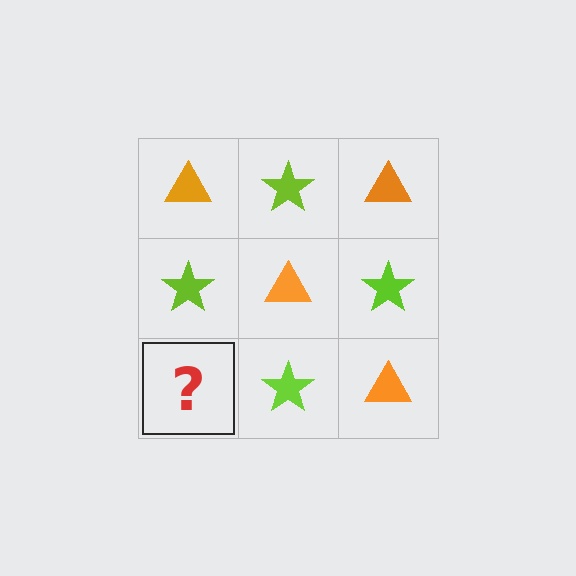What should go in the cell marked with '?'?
The missing cell should contain an orange triangle.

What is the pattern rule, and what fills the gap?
The rule is that it alternates orange triangle and lime star in a checkerboard pattern. The gap should be filled with an orange triangle.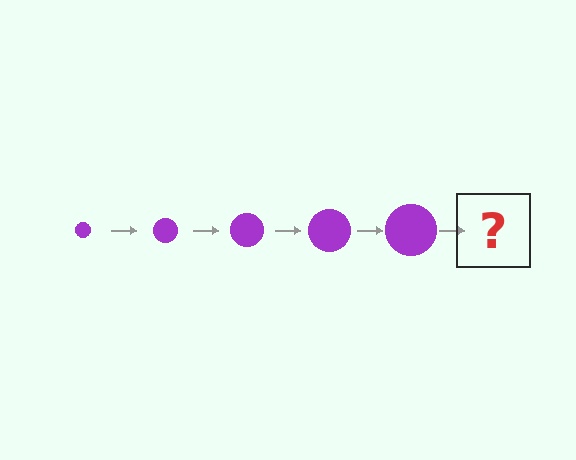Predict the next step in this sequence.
The next step is a purple circle, larger than the previous one.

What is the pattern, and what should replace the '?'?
The pattern is that the circle gets progressively larger each step. The '?' should be a purple circle, larger than the previous one.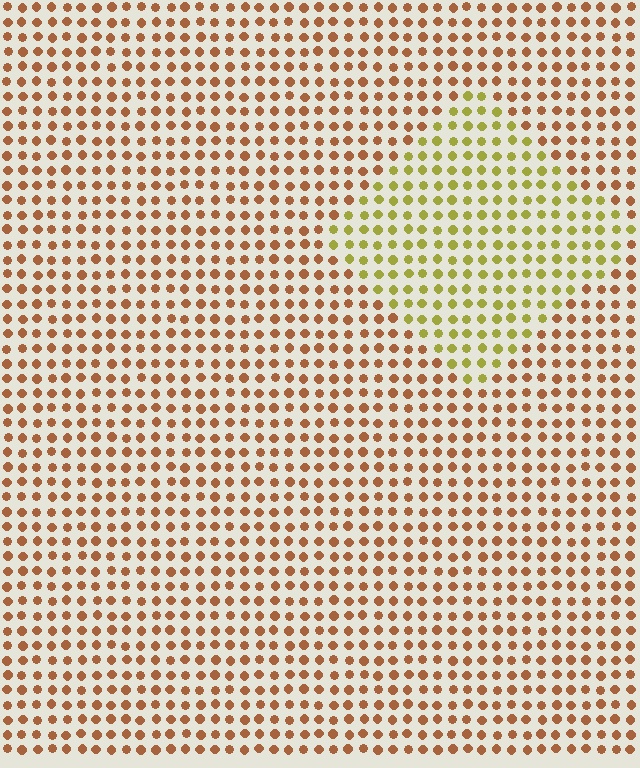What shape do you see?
I see a diamond.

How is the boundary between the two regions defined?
The boundary is defined purely by a slight shift in hue (about 45 degrees). Spacing, size, and orientation are identical on both sides.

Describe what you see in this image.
The image is filled with small brown elements in a uniform arrangement. A diamond-shaped region is visible where the elements are tinted to a slightly different hue, forming a subtle color boundary.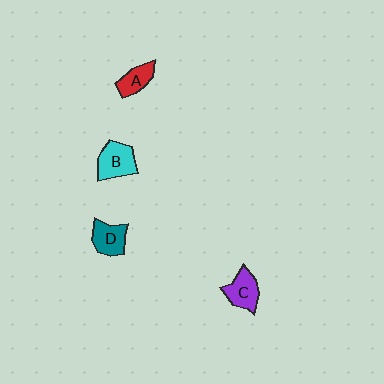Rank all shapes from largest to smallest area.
From largest to smallest: B (cyan), C (purple), D (teal), A (red).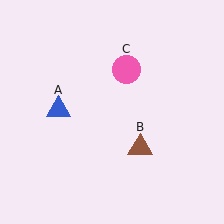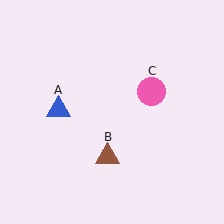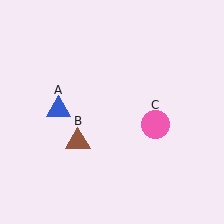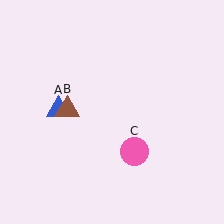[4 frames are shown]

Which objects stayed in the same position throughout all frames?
Blue triangle (object A) remained stationary.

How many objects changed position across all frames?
2 objects changed position: brown triangle (object B), pink circle (object C).